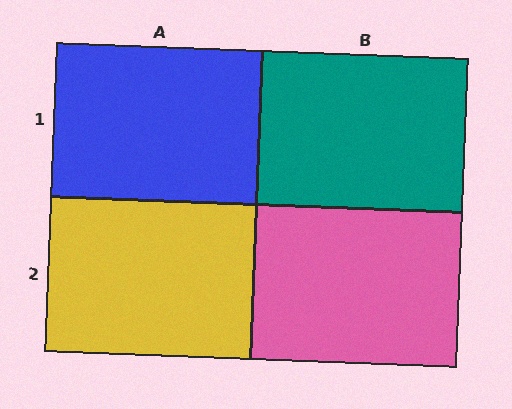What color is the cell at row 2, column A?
Yellow.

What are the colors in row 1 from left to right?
Blue, teal.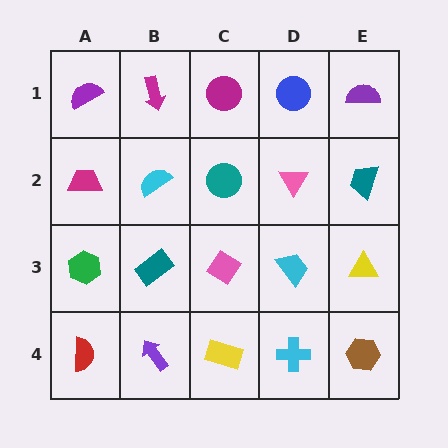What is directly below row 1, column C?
A teal circle.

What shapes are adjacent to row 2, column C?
A magenta circle (row 1, column C), a pink diamond (row 3, column C), a cyan semicircle (row 2, column B), a pink triangle (row 2, column D).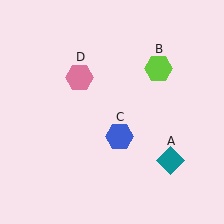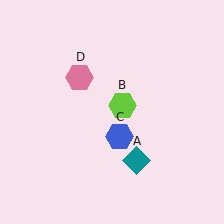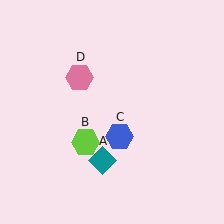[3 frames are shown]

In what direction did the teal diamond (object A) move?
The teal diamond (object A) moved left.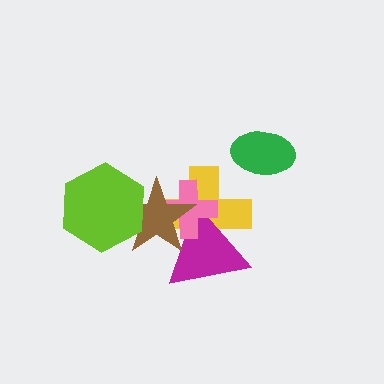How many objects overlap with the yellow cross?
3 objects overlap with the yellow cross.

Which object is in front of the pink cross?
The brown star is in front of the pink cross.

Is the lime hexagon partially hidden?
No, no other shape covers it.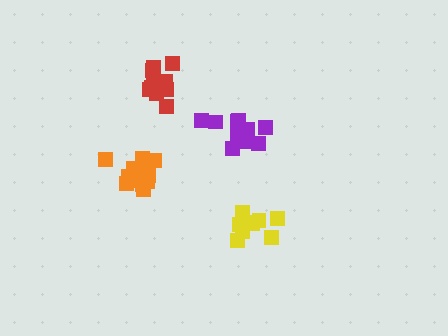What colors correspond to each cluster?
The clusters are colored: red, yellow, orange, purple.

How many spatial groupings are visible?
There are 4 spatial groupings.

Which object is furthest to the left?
The orange cluster is leftmost.